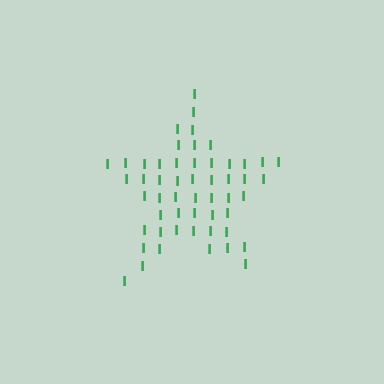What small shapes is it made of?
It is made of small letter I's.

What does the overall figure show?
The overall figure shows a star.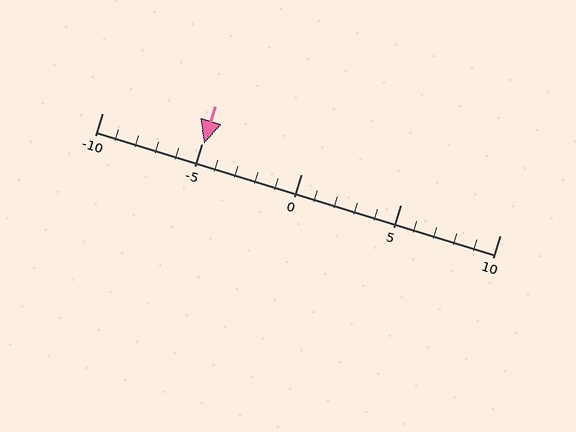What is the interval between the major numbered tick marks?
The major tick marks are spaced 5 units apart.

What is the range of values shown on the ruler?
The ruler shows values from -10 to 10.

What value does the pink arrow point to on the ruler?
The pink arrow points to approximately -5.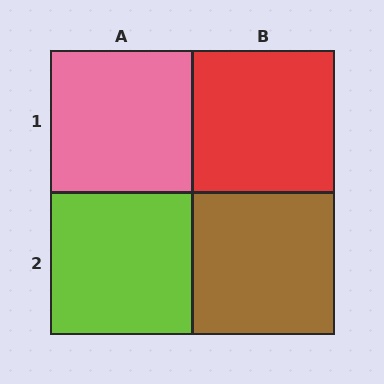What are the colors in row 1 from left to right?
Pink, red.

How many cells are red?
1 cell is red.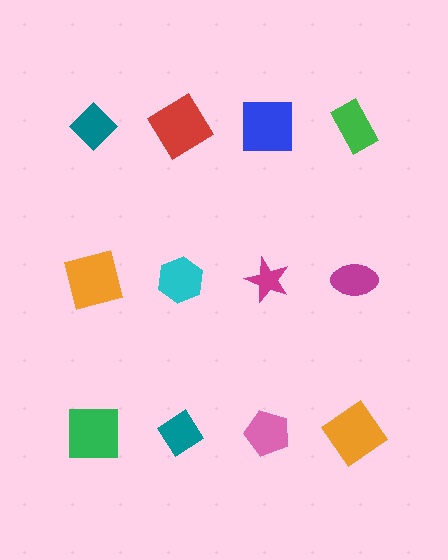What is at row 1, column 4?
A green rectangle.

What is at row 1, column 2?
A red diamond.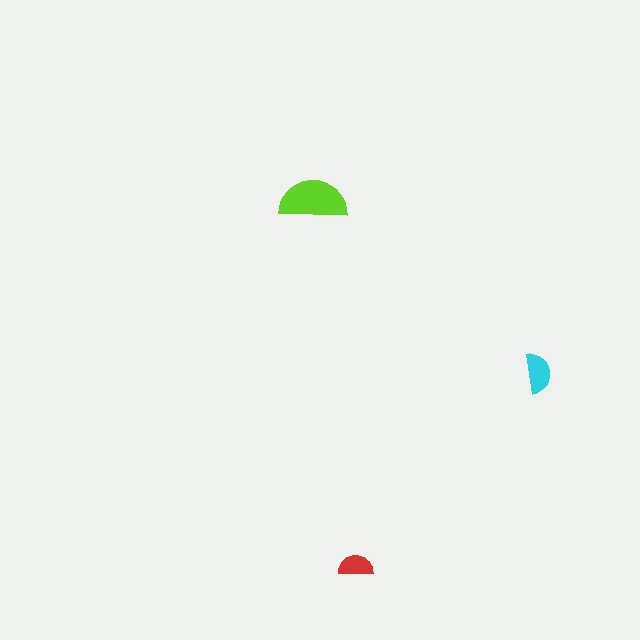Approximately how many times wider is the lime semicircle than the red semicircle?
About 2 times wider.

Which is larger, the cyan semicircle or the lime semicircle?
The lime one.